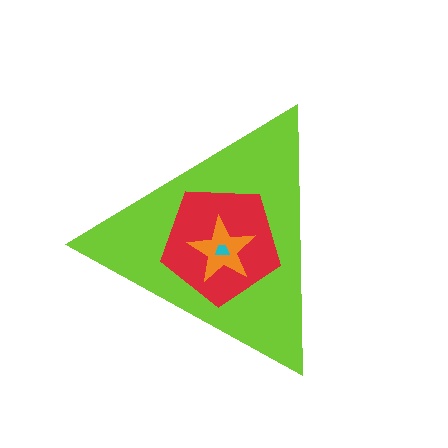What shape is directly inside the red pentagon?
The orange star.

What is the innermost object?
The cyan trapezoid.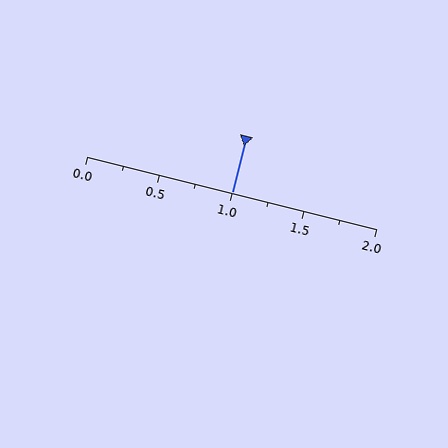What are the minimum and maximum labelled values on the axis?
The axis runs from 0.0 to 2.0.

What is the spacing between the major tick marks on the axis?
The major ticks are spaced 0.5 apart.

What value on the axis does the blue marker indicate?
The marker indicates approximately 1.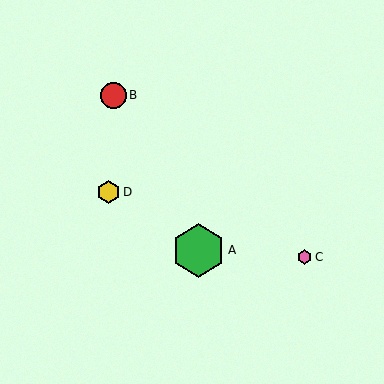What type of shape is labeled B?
Shape B is a red circle.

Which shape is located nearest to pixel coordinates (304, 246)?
The pink hexagon (labeled C) at (305, 257) is nearest to that location.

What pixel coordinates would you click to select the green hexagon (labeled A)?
Click at (199, 250) to select the green hexagon A.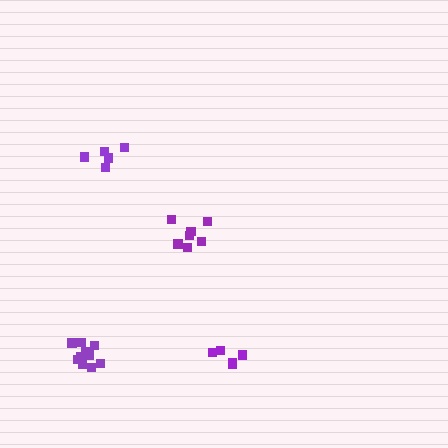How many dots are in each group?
Group 1: 5 dots, Group 2: 5 dots, Group 3: 11 dots, Group 4: 7 dots (28 total).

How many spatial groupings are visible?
There are 4 spatial groupings.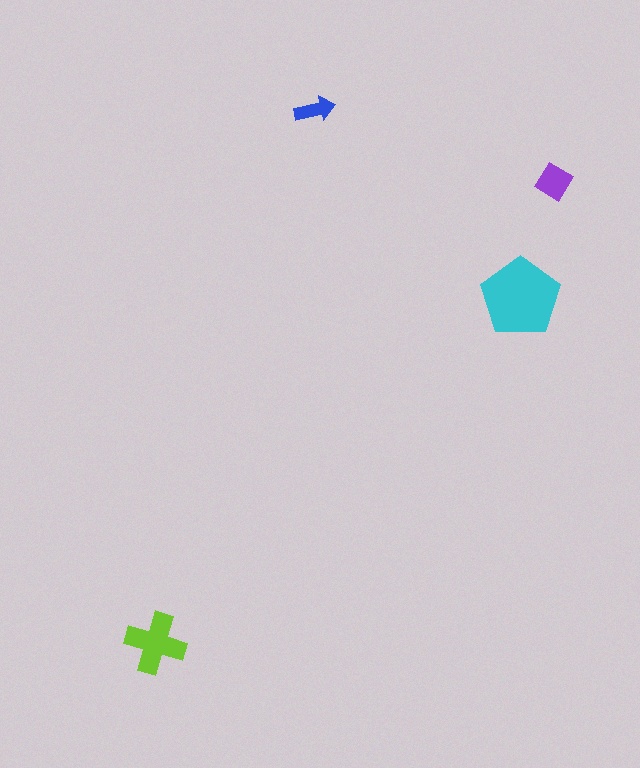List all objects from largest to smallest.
The cyan pentagon, the lime cross, the purple diamond, the blue arrow.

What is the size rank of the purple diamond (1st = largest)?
3rd.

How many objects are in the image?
There are 4 objects in the image.